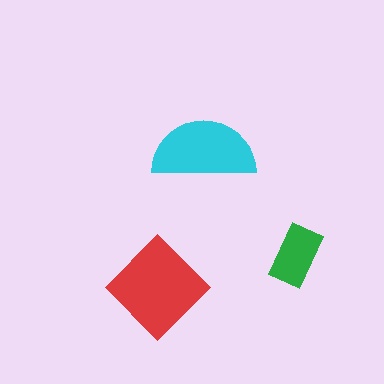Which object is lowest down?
The red diamond is bottommost.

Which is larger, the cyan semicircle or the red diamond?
The red diamond.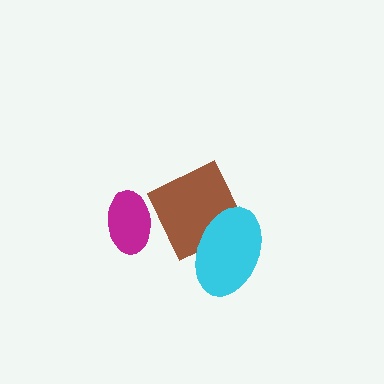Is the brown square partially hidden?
Yes, it is partially covered by another shape.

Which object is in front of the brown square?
The cyan ellipse is in front of the brown square.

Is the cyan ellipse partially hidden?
No, no other shape covers it.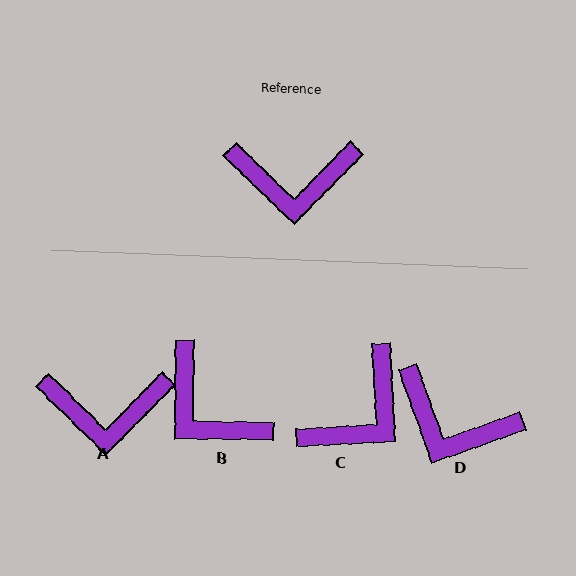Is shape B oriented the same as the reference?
No, it is off by about 46 degrees.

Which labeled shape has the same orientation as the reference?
A.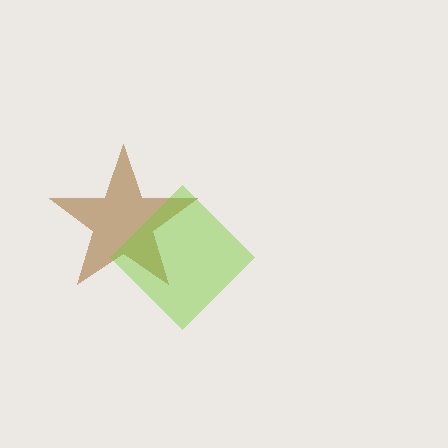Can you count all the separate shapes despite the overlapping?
Yes, there are 2 separate shapes.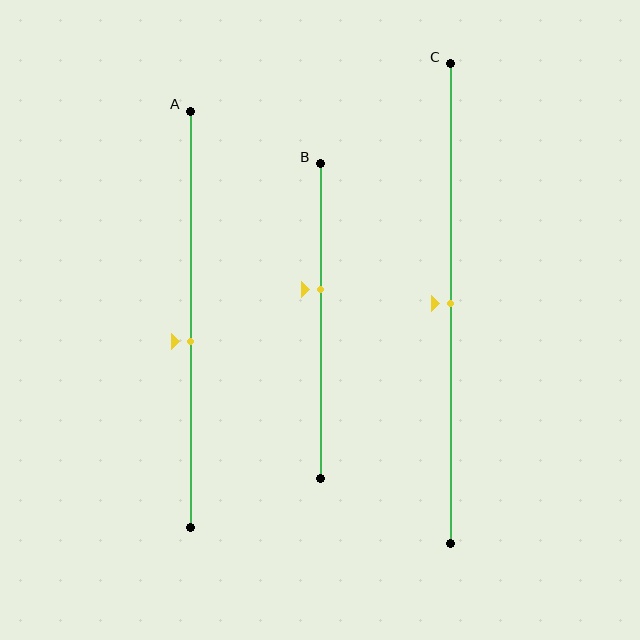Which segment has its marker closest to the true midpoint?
Segment C has its marker closest to the true midpoint.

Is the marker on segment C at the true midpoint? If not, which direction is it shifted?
Yes, the marker on segment C is at the true midpoint.